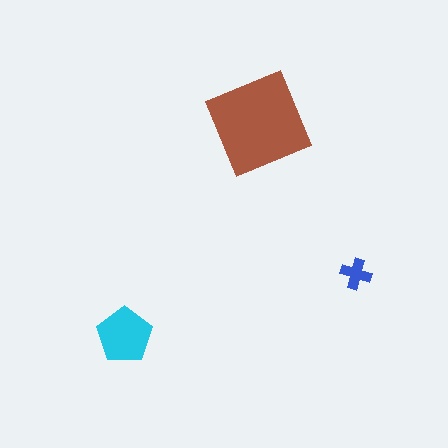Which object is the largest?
The brown diamond.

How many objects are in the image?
There are 3 objects in the image.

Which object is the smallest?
The blue cross.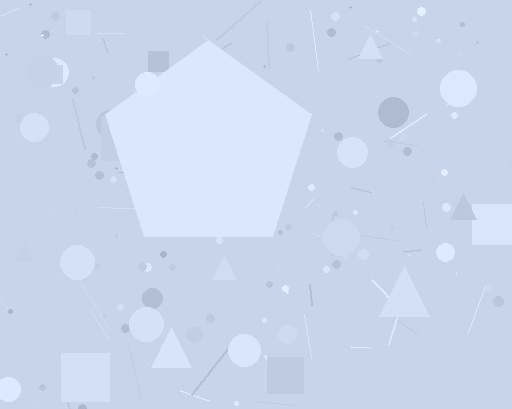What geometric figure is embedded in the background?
A pentagon is embedded in the background.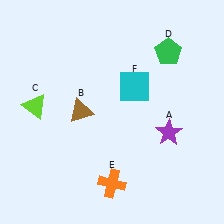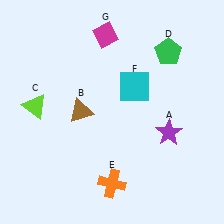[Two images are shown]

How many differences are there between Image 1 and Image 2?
There is 1 difference between the two images.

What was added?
A magenta diamond (G) was added in Image 2.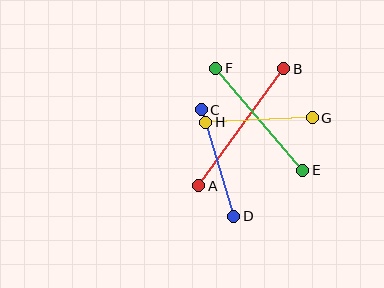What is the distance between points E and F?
The distance is approximately 134 pixels.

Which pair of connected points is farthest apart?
Points A and B are farthest apart.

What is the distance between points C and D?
The distance is approximately 111 pixels.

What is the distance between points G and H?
The distance is approximately 107 pixels.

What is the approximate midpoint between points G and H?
The midpoint is at approximately (259, 120) pixels.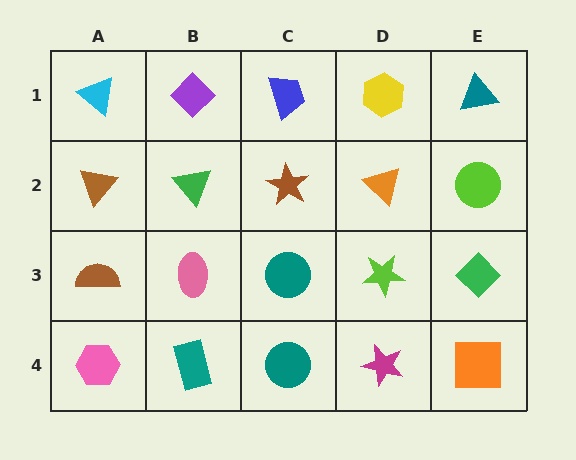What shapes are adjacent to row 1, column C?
A brown star (row 2, column C), a purple diamond (row 1, column B), a yellow hexagon (row 1, column D).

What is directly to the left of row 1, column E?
A yellow hexagon.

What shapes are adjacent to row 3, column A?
A brown triangle (row 2, column A), a pink hexagon (row 4, column A), a pink ellipse (row 3, column B).